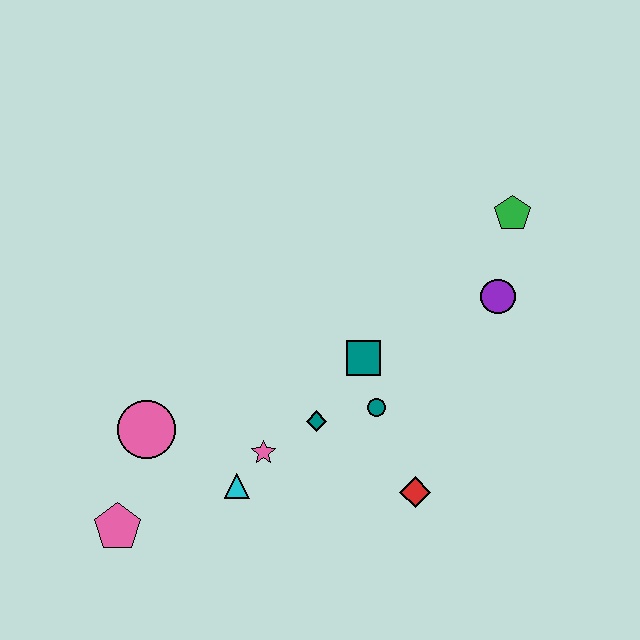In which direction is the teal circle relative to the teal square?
The teal circle is below the teal square.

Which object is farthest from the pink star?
The green pentagon is farthest from the pink star.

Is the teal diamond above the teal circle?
No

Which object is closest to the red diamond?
The teal circle is closest to the red diamond.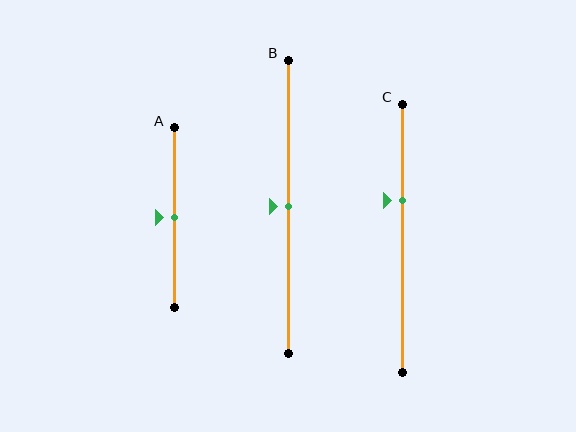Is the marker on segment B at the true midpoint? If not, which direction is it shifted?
Yes, the marker on segment B is at the true midpoint.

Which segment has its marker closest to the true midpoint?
Segment A has its marker closest to the true midpoint.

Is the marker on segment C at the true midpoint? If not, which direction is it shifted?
No, the marker on segment C is shifted upward by about 14% of the segment length.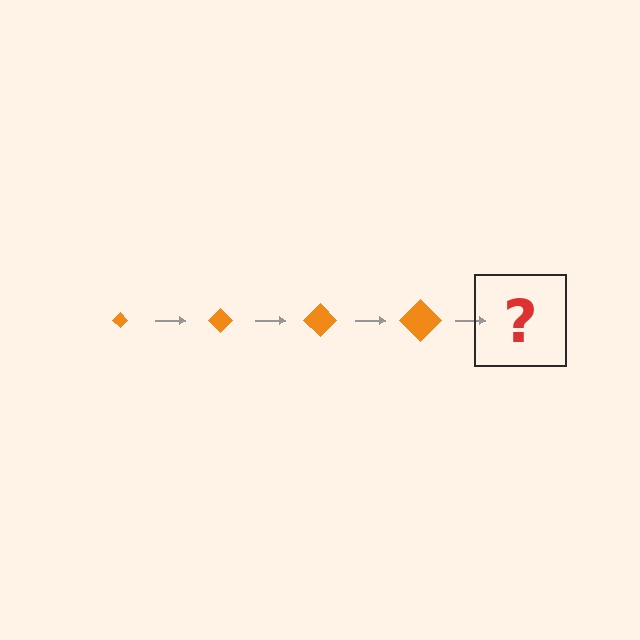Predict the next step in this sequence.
The next step is an orange diamond, larger than the previous one.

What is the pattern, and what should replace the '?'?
The pattern is that the diamond gets progressively larger each step. The '?' should be an orange diamond, larger than the previous one.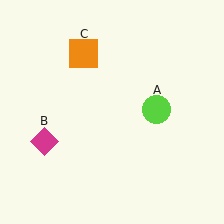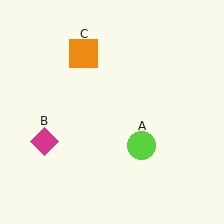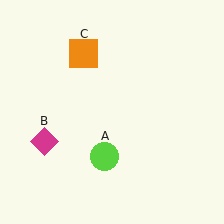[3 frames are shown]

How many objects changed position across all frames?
1 object changed position: lime circle (object A).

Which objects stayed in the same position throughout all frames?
Magenta diamond (object B) and orange square (object C) remained stationary.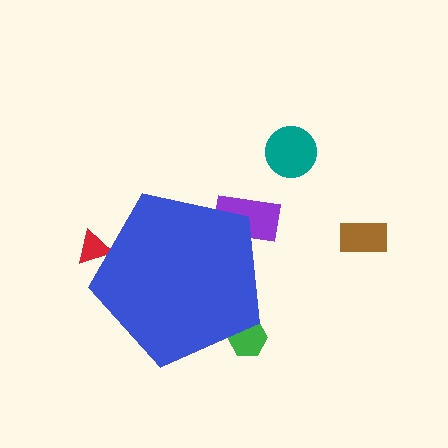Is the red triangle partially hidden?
Yes, the red triangle is partially hidden behind the blue pentagon.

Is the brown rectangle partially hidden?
No, the brown rectangle is fully visible.